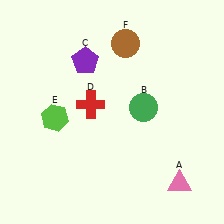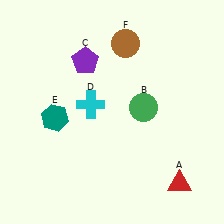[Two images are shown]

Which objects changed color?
A changed from pink to red. D changed from red to cyan. E changed from lime to teal.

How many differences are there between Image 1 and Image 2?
There are 3 differences between the two images.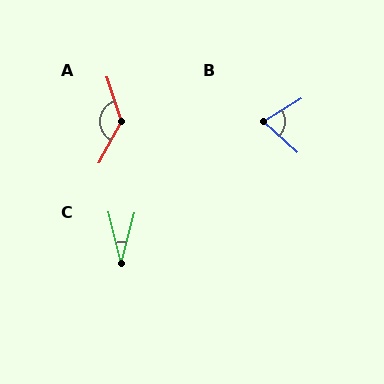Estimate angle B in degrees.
Approximately 74 degrees.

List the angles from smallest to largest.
C (29°), B (74°), A (133°).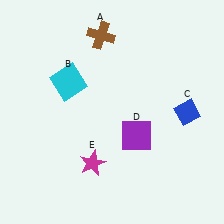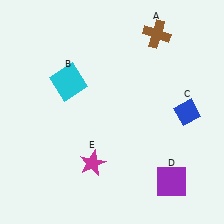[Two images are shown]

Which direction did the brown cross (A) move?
The brown cross (A) moved right.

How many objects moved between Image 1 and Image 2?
2 objects moved between the two images.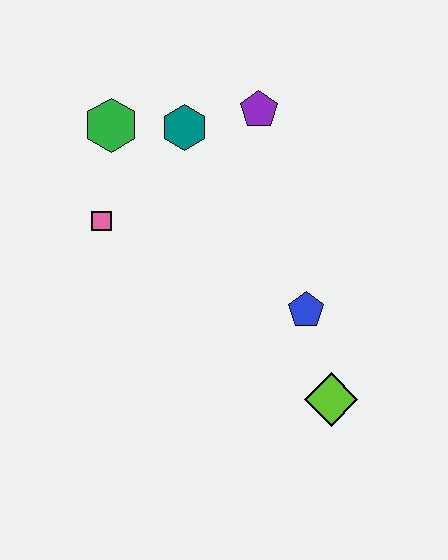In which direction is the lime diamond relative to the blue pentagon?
The lime diamond is below the blue pentagon.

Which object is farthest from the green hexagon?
The lime diamond is farthest from the green hexagon.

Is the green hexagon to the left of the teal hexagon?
Yes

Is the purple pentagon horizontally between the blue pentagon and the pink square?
Yes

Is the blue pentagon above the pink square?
No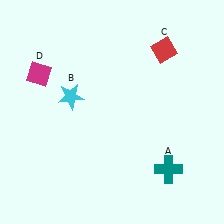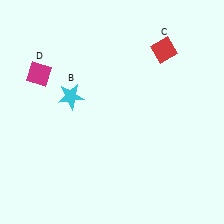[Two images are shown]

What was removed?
The teal cross (A) was removed in Image 2.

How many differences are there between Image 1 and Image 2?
There is 1 difference between the two images.